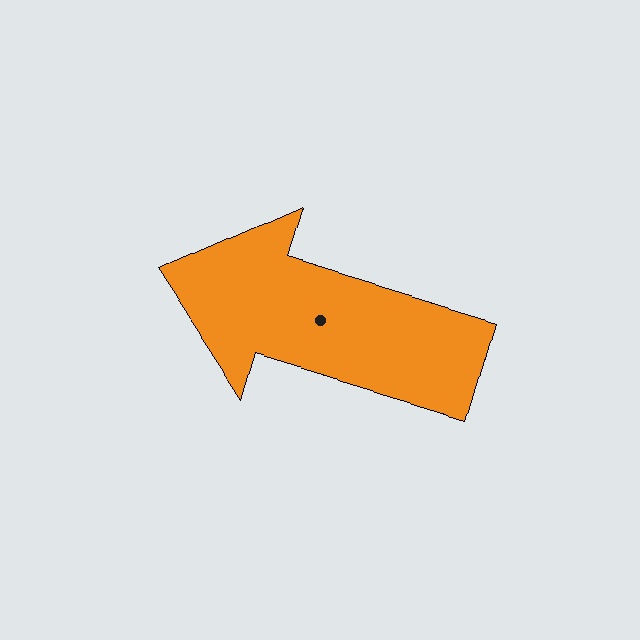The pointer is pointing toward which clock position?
Roughly 10 o'clock.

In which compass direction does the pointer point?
West.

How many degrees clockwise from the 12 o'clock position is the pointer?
Approximately 287 degrees.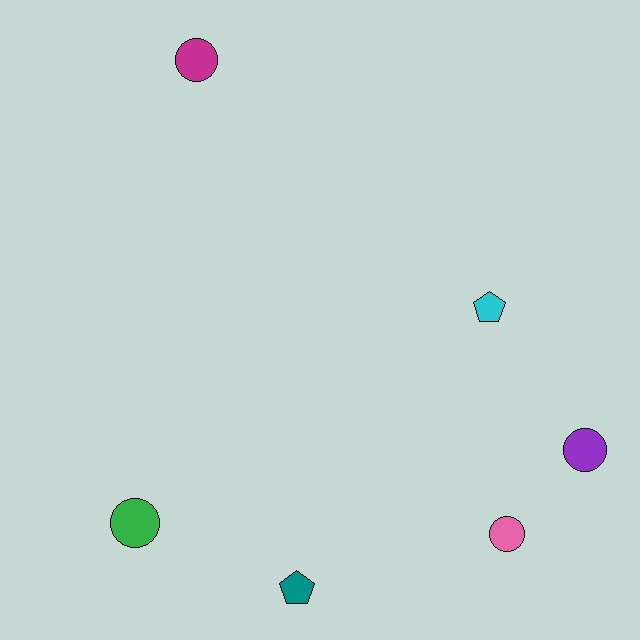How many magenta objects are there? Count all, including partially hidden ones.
There is 1 magenta object.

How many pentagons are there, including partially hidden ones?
There are 2 pentagons.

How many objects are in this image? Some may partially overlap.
There are 6 objects.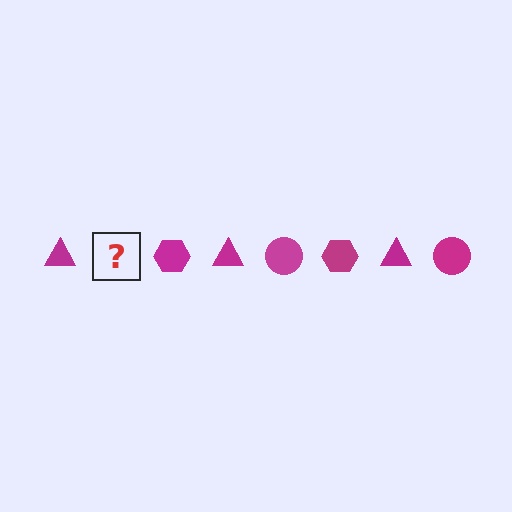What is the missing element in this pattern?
The missing element is a magenta circle.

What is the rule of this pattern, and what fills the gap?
The rule is that the pattern cycles through triangle, circle, hexagon shapes in magenta. The gap should be filled with a magenta circle.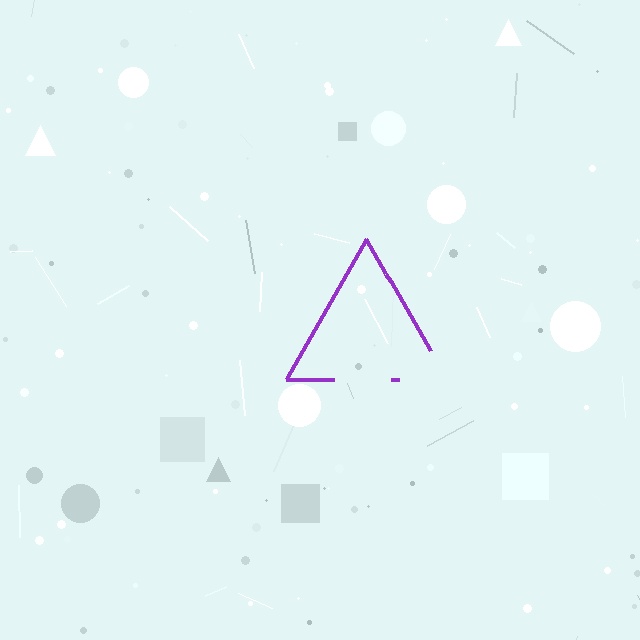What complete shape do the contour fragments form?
The contour fragments form a triangle.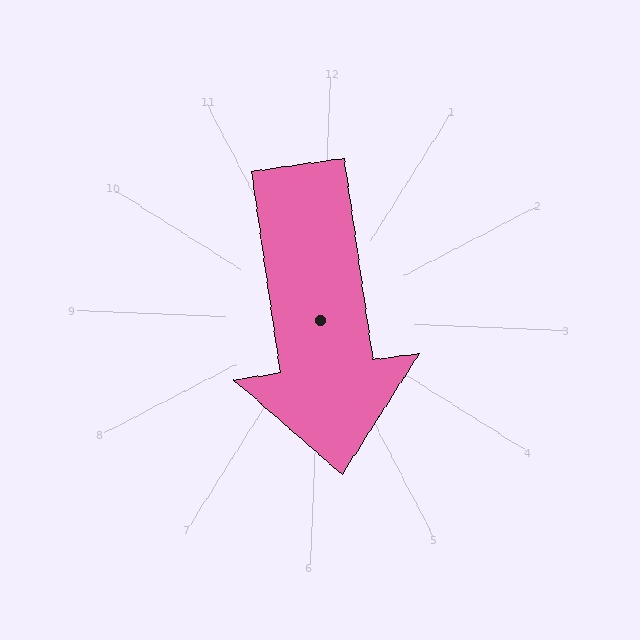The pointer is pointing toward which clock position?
Roughly 6 o'clock.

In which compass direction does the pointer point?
South.